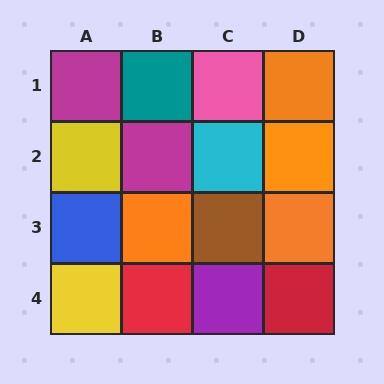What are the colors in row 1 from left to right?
Magenta, teal, pink, orange.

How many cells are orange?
4 cells are orange.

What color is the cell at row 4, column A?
Yellow.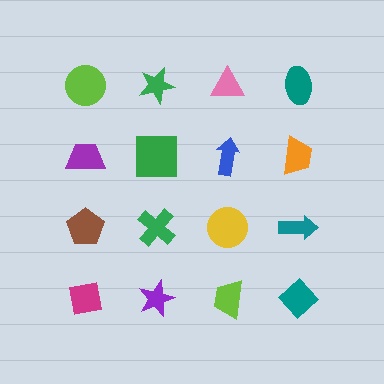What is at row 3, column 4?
A teal arrow.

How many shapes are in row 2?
4 shapes.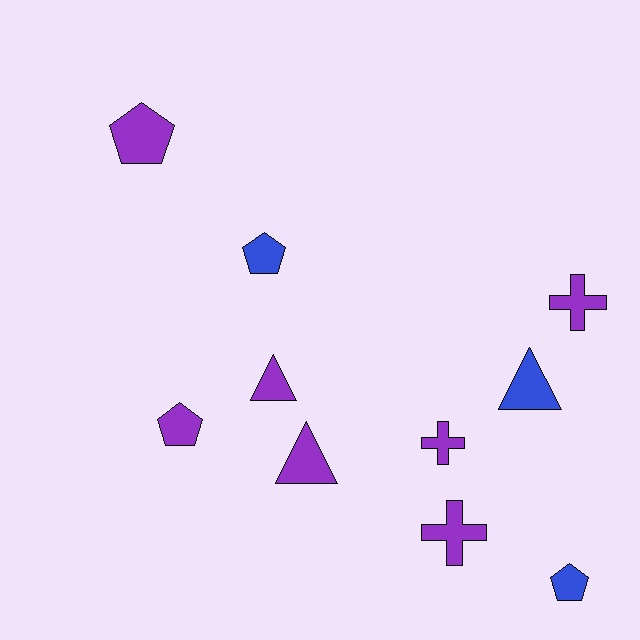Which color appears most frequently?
Purple, with 7 objects.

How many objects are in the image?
There are 10 objects.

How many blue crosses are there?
There are no blue crosses.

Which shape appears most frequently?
Pentagon, with 4 objects.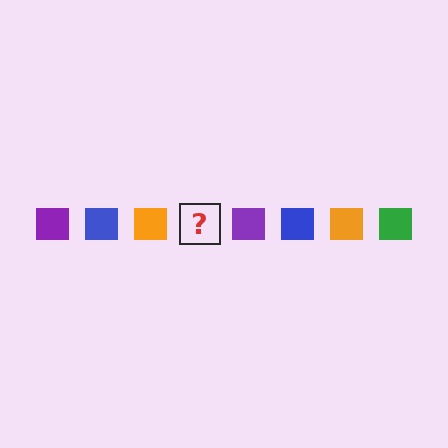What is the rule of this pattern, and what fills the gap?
The rule is that the pattern cycles through purple, blue, orange, green squares. The gap should be filled with a green square.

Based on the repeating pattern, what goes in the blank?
The blank should be a green square.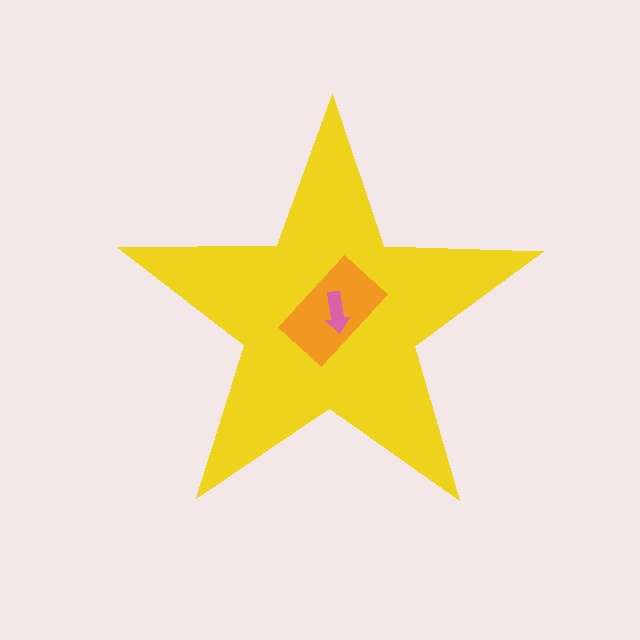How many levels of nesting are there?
3.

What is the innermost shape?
The pink arrow.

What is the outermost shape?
The yellow star.